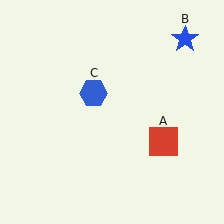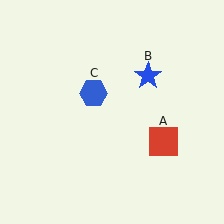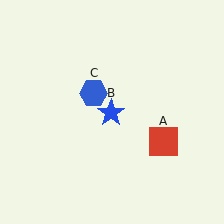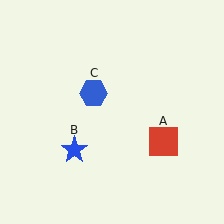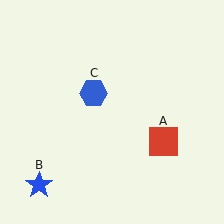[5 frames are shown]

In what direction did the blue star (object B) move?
The blue star (object B) moved down and to the left.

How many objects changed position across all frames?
1 object changed position: blue star (object B).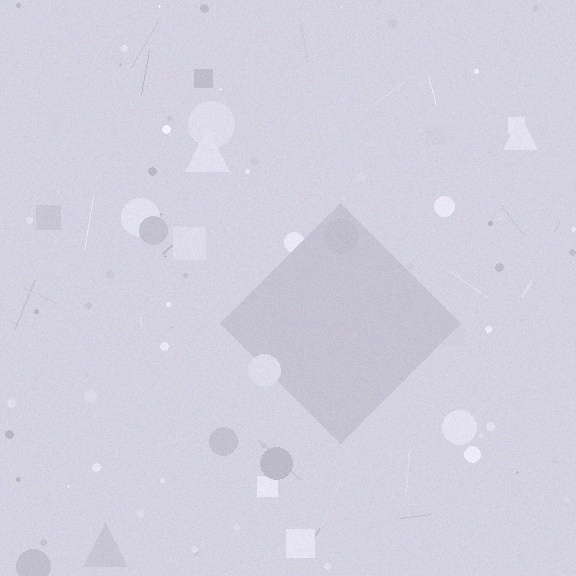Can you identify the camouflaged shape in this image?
The camouflaged shape is a diamond.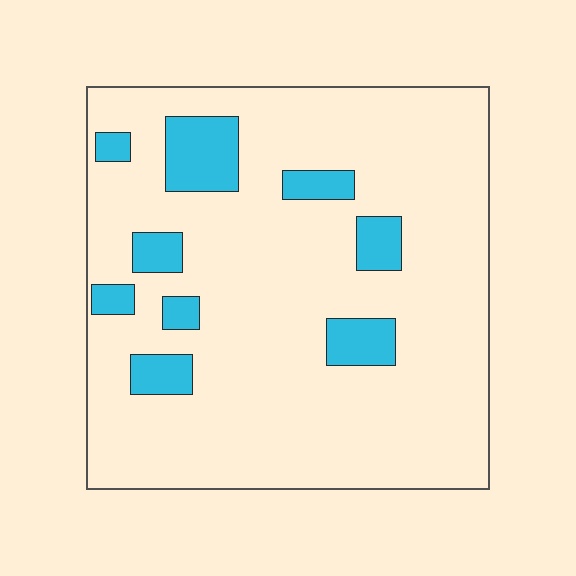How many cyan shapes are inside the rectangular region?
9.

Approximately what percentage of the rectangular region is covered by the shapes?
Approximately 15%.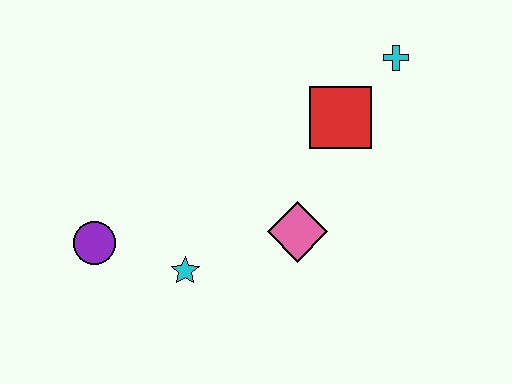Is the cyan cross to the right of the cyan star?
Yes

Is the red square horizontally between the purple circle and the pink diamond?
No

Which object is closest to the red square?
The cyan cross is closest to the red square.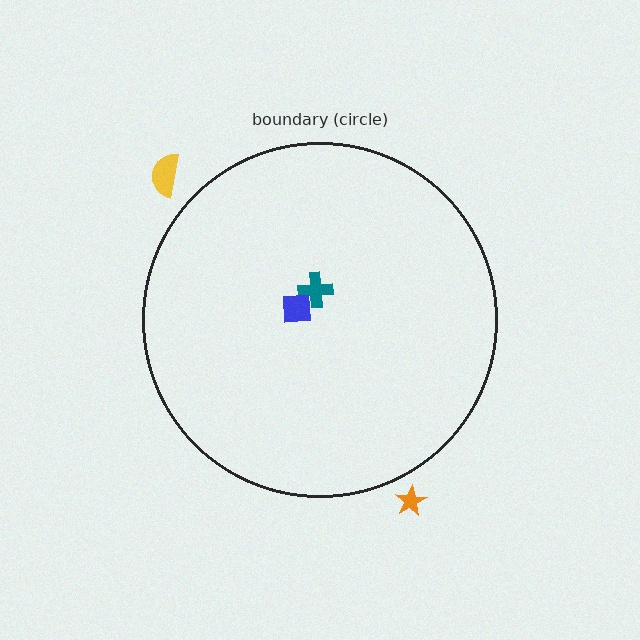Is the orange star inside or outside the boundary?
Outside.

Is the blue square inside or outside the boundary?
Inside.